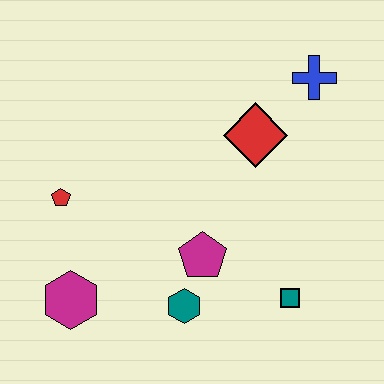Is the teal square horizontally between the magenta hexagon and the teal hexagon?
No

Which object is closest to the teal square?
The magenta pentagon is closest to the teal square.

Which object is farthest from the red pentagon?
The blue cross is farthest from the red pentagon.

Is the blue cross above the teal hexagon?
Yes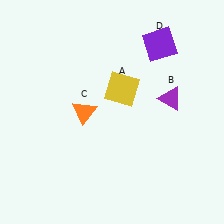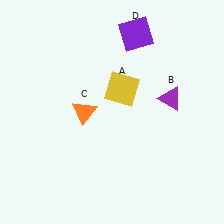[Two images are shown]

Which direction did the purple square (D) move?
The purple square (D) moved left.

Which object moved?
The purple square (D) moved left.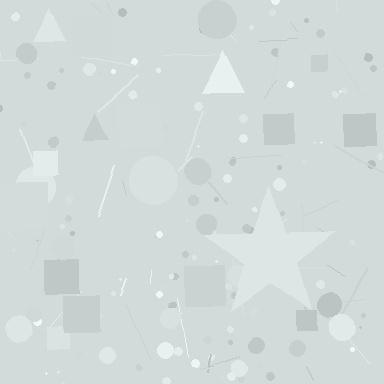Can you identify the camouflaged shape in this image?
The camouflaged shape is a star.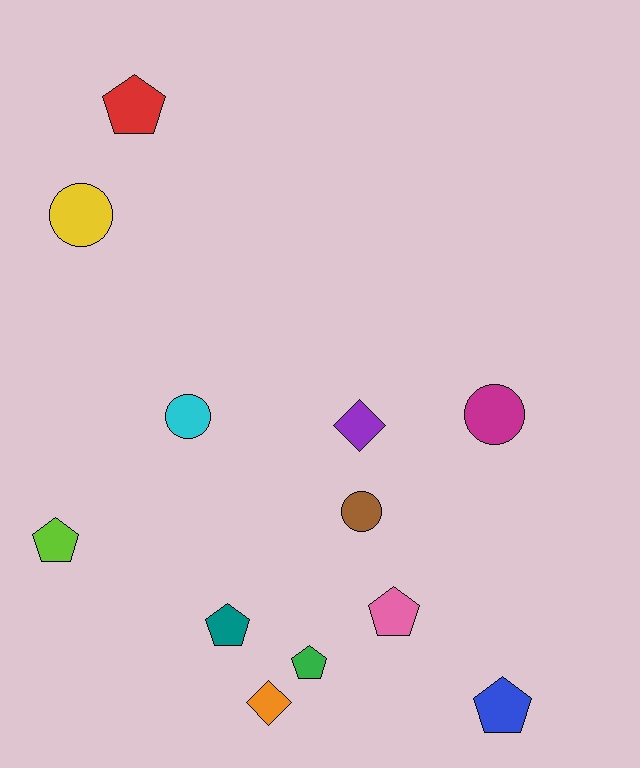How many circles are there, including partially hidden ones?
There are 4 circles.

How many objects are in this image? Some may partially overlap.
There are 12 objects.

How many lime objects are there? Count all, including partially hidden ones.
There is 1 lime object.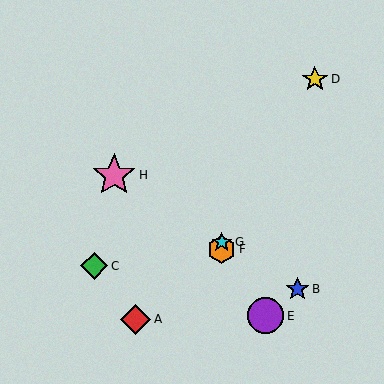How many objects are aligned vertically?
2 objects (F, G) are aligned vertically.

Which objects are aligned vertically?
Objects F, G are aligned vertically.